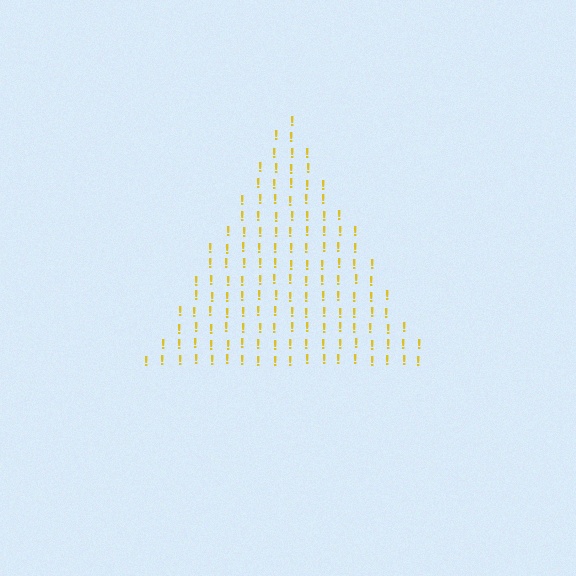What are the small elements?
The small elements are exclamation marks.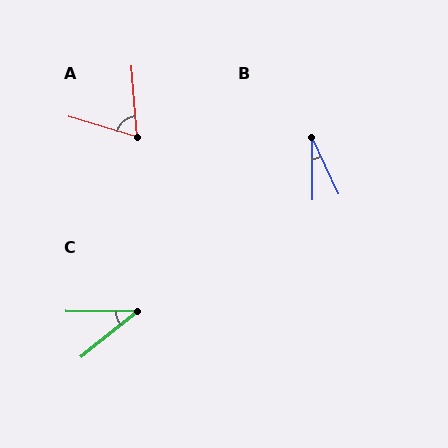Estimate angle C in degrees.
Approximately 39 degrees.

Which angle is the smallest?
B, at approximately 24 degrees.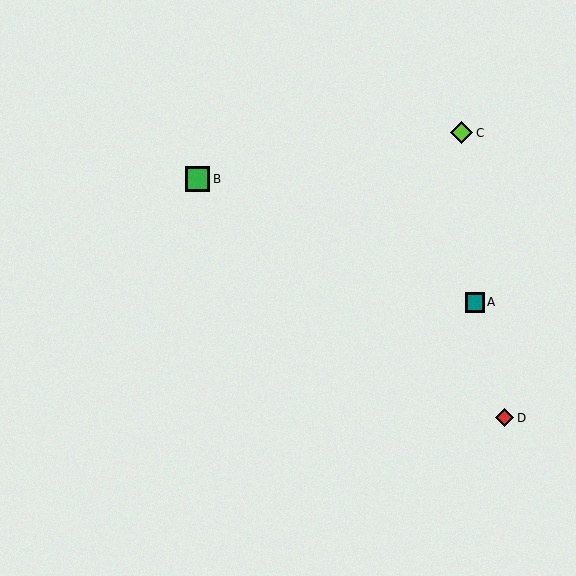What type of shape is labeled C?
Shape C is a lime diamond.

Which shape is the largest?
The green square (labeled B) is the largest.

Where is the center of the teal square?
The center of the teal square is at (475, 302).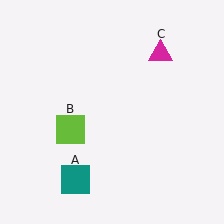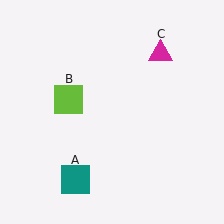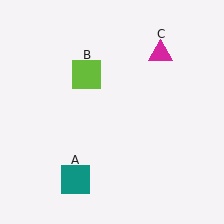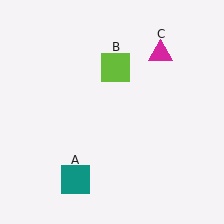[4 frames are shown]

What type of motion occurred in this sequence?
The lime square (object B) rotated clockwise around the center of the scene.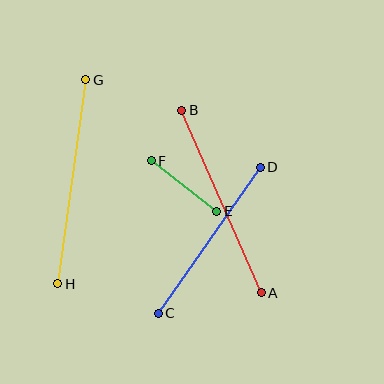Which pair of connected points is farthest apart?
Points G and H are farthest apart.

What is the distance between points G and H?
The distance is approximately 206 pixels.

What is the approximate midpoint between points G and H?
The midpoint is at approximately (72, 182) pixels.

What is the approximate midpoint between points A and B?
The midpoint is at approximately (221, 201) pixels.